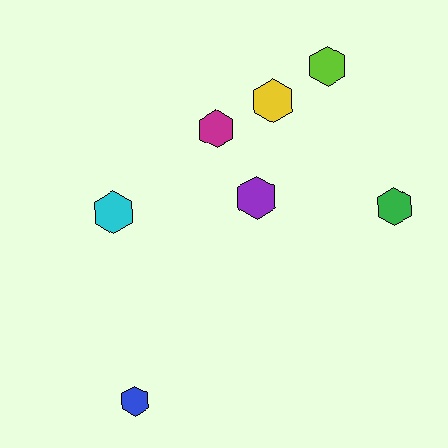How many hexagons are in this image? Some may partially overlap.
There are 7 hexagons.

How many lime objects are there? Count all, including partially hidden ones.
There is 1 lime object.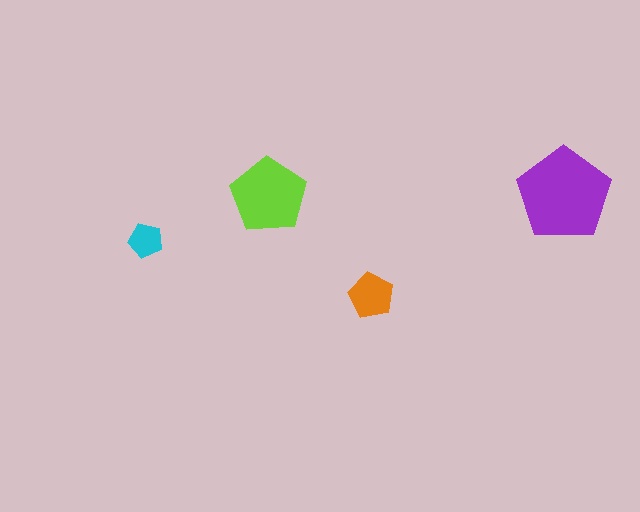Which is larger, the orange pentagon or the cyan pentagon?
The orange one.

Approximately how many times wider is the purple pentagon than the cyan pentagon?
About 2.5 times wider.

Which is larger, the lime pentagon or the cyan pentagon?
The lime one.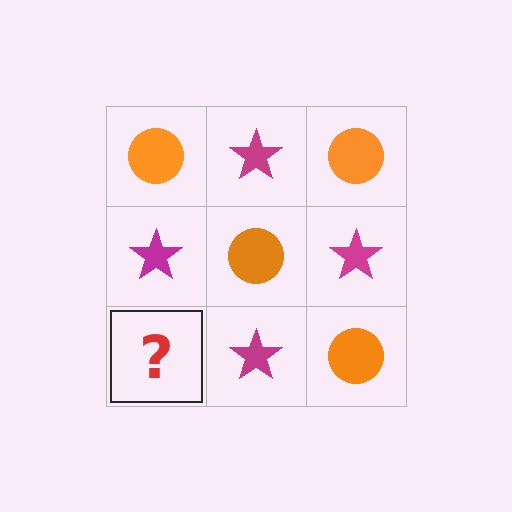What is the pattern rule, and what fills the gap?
The rule is that it alternates orange circle and magenta star in a checkerboard pattern. The gap should be filled with an orange circle.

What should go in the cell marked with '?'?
The missing cell should contain an orange circle.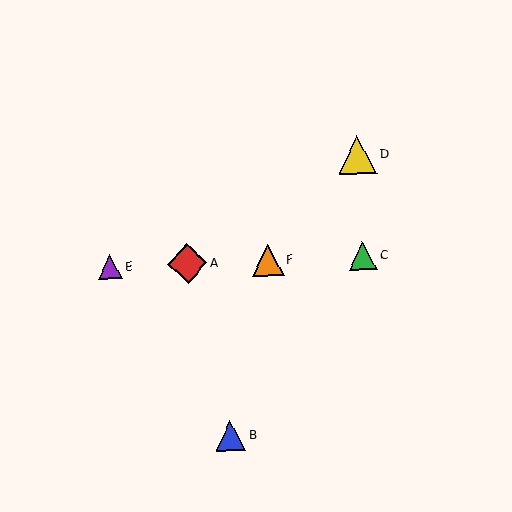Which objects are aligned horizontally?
Objects A, C, E, F are aligned horizontally.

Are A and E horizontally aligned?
Yes, both are at y≈264.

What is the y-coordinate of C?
Object C is at y≈256.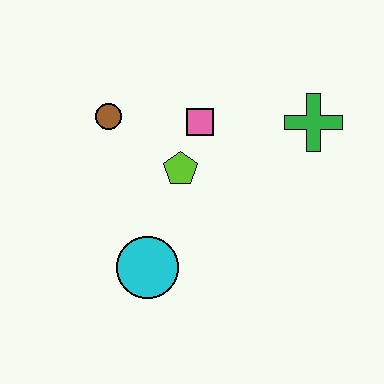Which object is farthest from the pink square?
The cyan circle is farthest from the pink square.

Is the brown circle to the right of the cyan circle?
No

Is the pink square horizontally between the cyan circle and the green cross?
Yes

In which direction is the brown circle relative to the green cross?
The brown circle is to the left of the green cross.